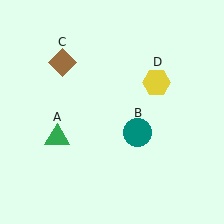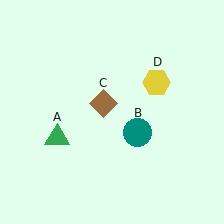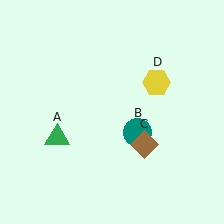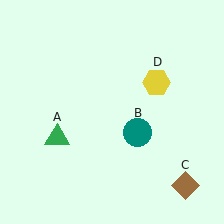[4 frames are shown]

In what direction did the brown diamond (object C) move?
The brown diamond (object C) moved down and to the right.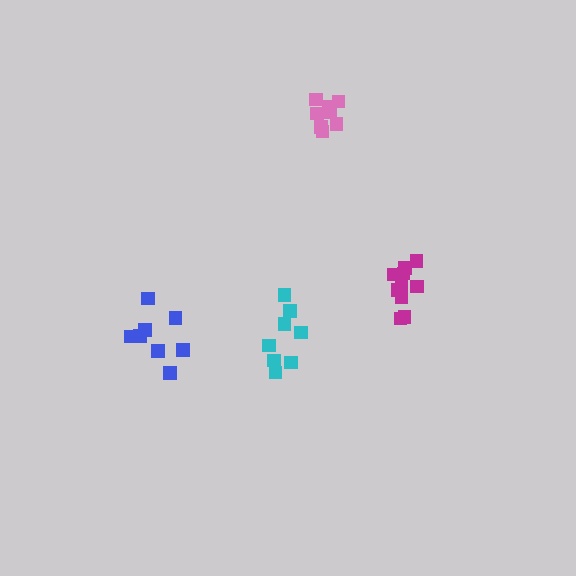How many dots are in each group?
Group 1: 8 dots, Group 2: 8 dots, Group 3: 10 dots, Group 4: 8 dots (34 total).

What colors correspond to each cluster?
The clusters are colored: pink, cyan, magenta, blue.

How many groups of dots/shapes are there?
There are 4 groups.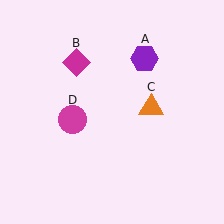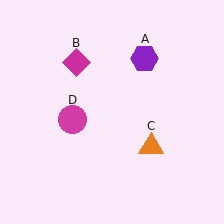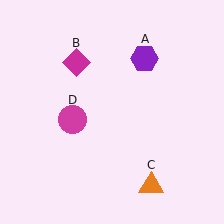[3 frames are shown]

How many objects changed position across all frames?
1 object changed position: orange triangle (object C).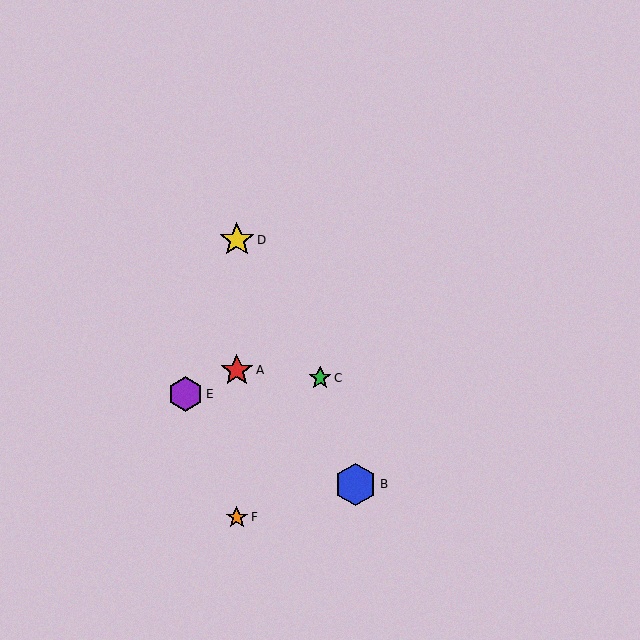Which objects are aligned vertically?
Objects A, D, F are aligned vertically.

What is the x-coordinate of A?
Object A is at x≈237.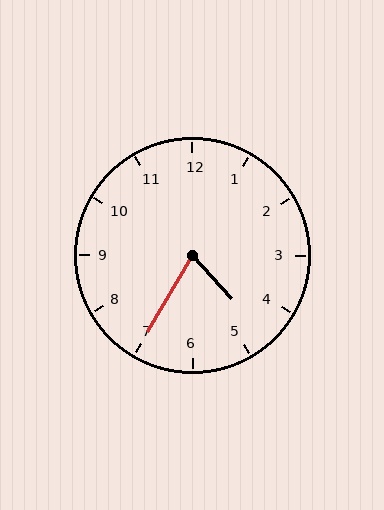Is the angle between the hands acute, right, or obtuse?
It is acute.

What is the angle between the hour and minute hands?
Approximately 72 degrees.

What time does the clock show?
4:35.